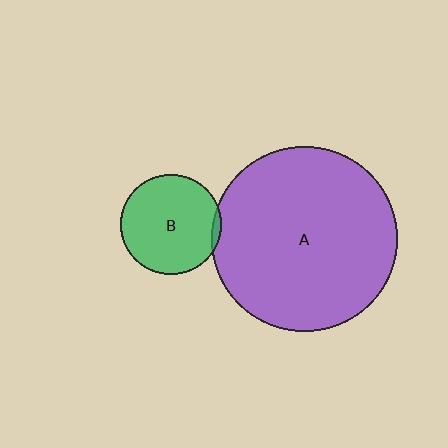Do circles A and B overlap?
Yes.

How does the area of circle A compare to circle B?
Approximately 3.4 times.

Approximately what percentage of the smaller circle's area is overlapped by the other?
Approximately 5%.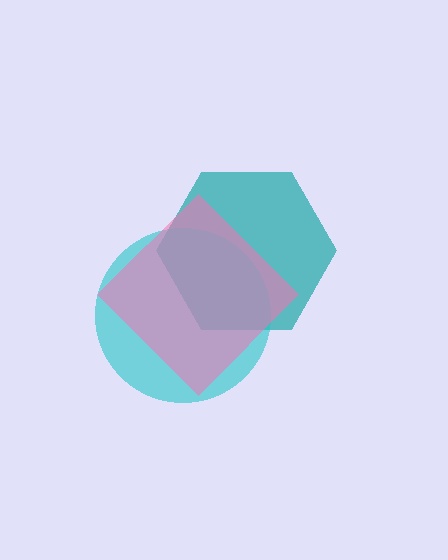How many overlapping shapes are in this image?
There are 3 overlapping shapes in the image.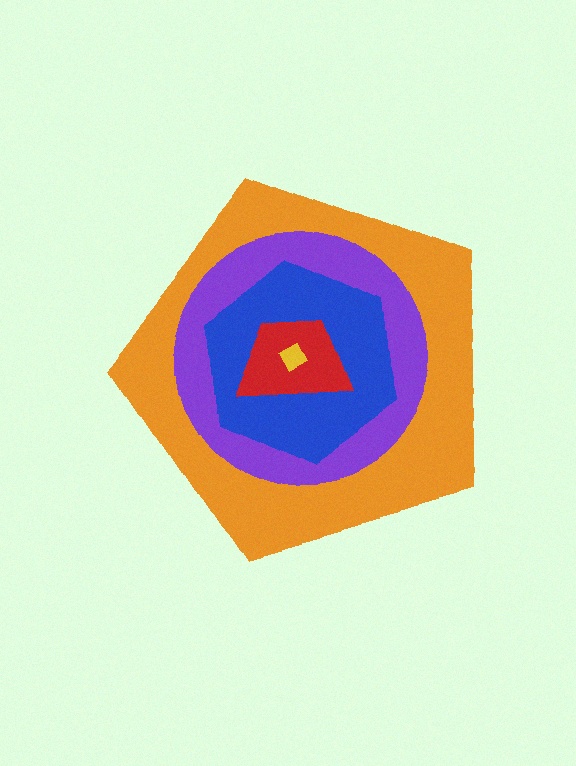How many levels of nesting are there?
5.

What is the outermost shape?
The orange pentagon.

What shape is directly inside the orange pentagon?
The purple circle.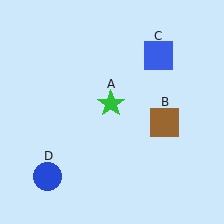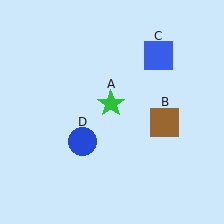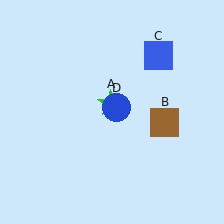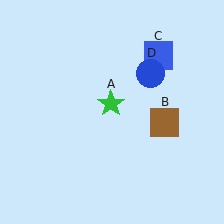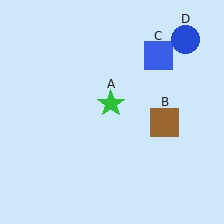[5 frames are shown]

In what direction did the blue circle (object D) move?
The blue circle (object D) moved up and to the right.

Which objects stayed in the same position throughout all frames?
Green star (object A) and brown square (object B) and blue square (object C) remained stationary.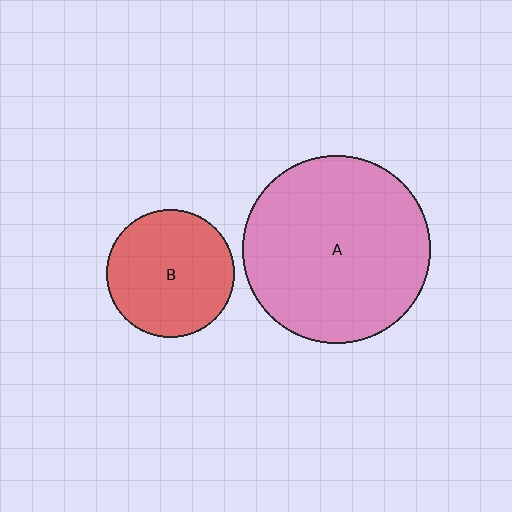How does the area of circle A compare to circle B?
Approximately 2.1 times.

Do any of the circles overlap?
No, none of the circles overlap.